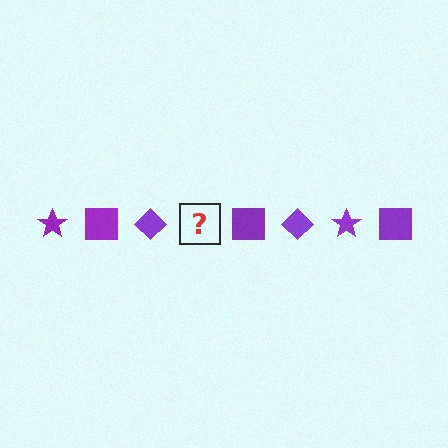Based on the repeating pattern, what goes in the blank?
The blank should be a purple star.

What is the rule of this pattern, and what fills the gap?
The rule is that the pattern cycles through star, square, diamond shapes in purple. The gap should be filled with a purple star.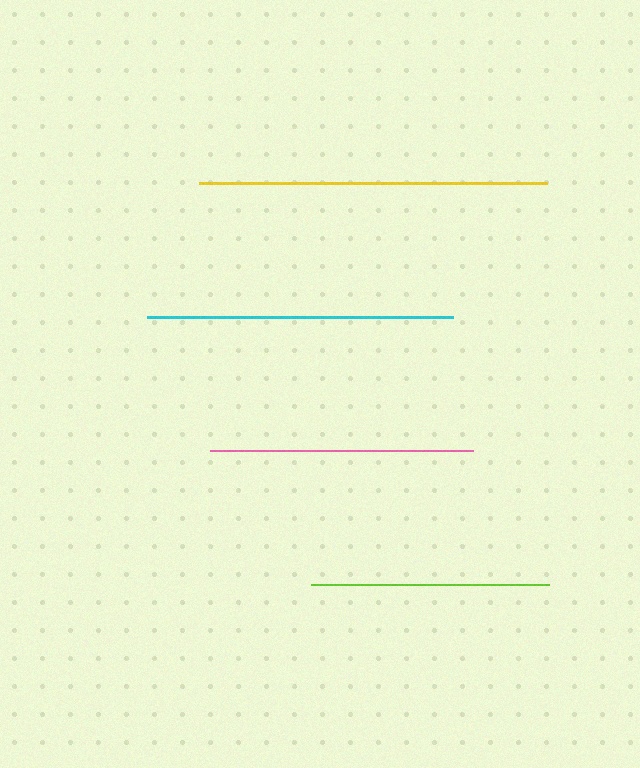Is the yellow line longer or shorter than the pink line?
The yellow line is longer than the pink line.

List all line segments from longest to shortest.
From longest to shortest: yellow, cyan, pink, lime.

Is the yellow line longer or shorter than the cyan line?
The yellow line is longer than the cyan line.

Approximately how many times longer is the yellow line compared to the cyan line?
The yellow line is approximately 1.1 times the length of the cyan line.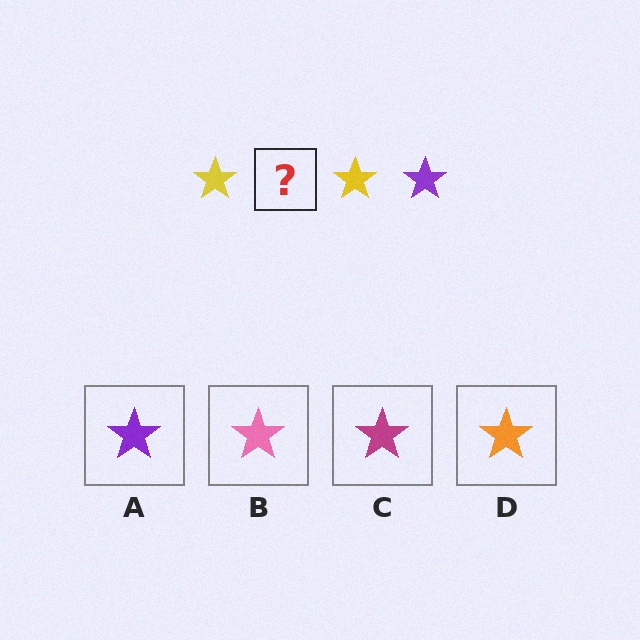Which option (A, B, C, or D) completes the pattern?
A.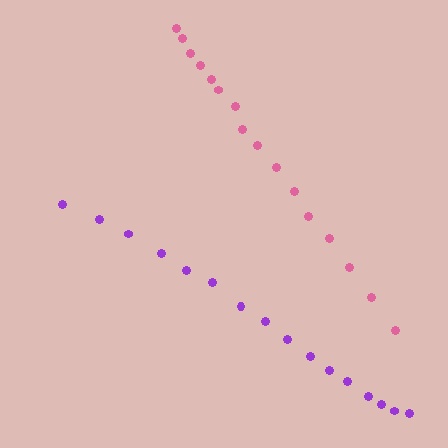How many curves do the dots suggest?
There are 2 distinct paths.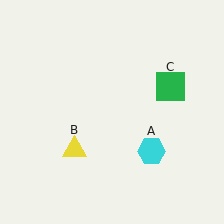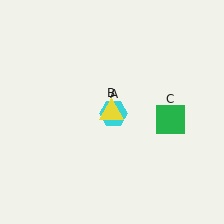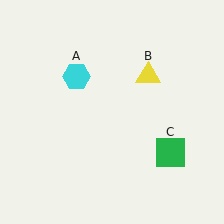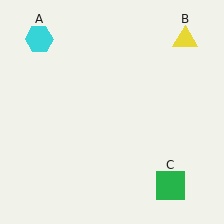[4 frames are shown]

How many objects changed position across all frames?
3 objects changed position: cyan hexagon (object A), yellow triangle (object B), green square (object C).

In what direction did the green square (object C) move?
The green square (object C) moved down.